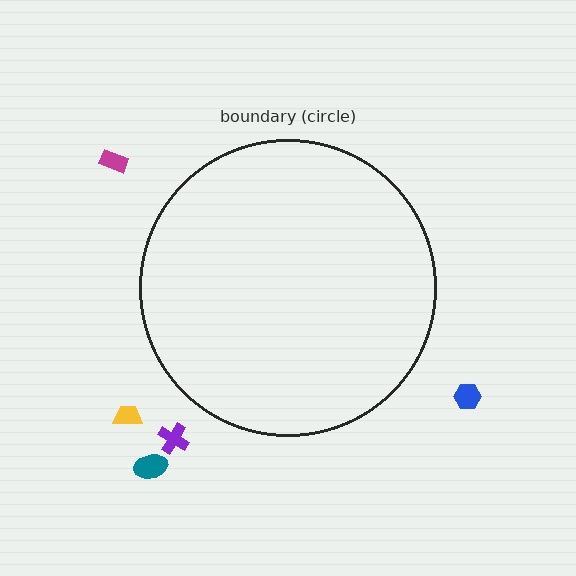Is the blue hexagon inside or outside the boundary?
Outside.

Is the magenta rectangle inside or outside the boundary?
Outside.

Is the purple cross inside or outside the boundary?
Outside.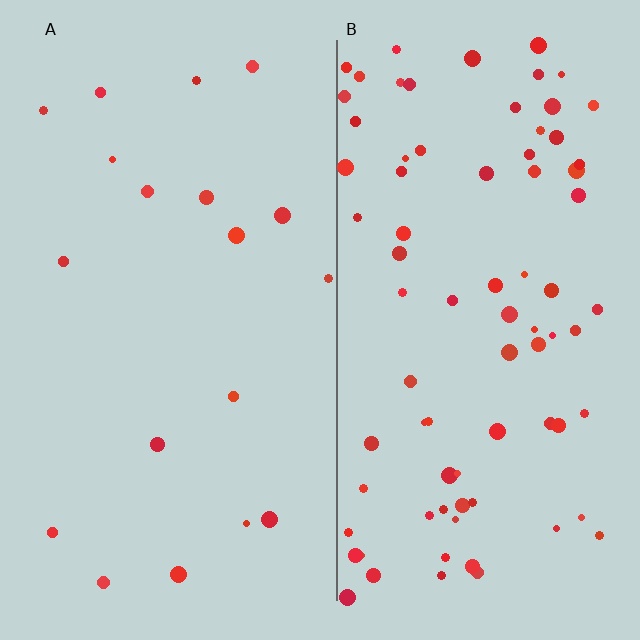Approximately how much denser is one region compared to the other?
Approximately 4.3× — region B over region A.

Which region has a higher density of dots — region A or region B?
B (the right).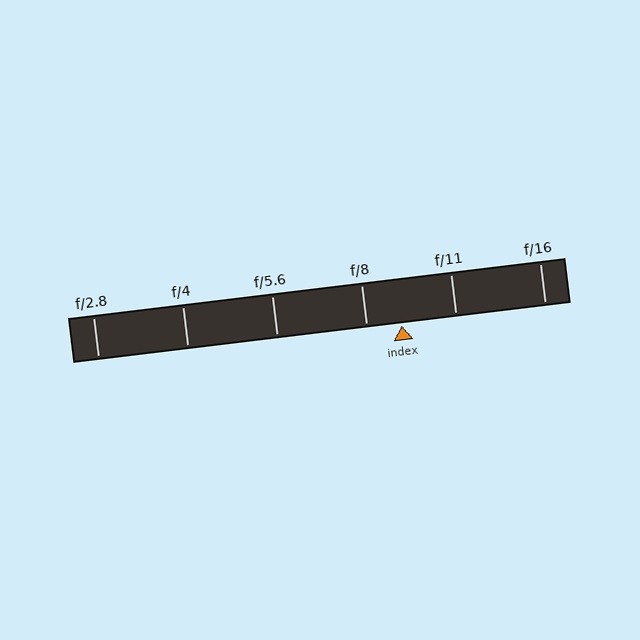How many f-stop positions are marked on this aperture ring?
There are 6 f-stop positions marked.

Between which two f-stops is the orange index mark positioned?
The index mark is between f/8 and f/11.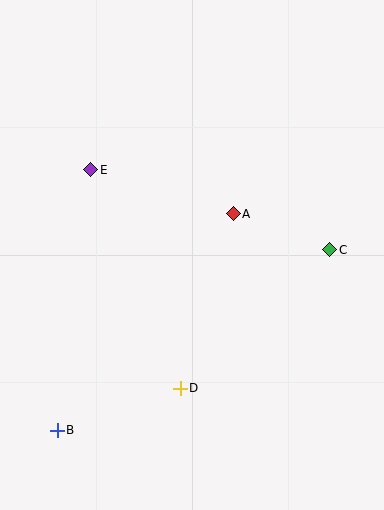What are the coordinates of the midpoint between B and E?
The midpoint between B and E is at (74, 300).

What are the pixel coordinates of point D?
Point D is at (180, 388).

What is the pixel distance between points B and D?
The distance between B and D is 130 pixels.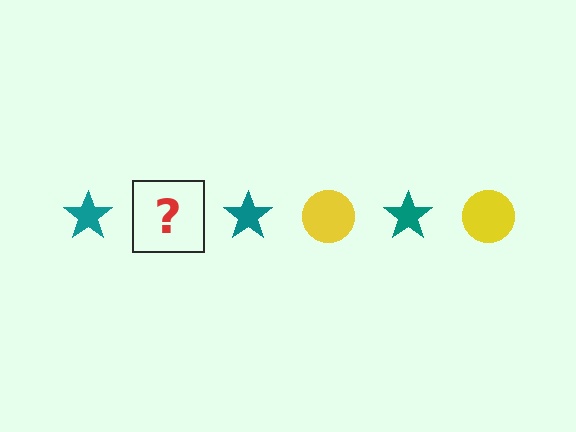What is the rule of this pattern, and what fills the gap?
The rule is that the pattern alternates between teal star and yellow circle. The gap should be filled with a yellow circle.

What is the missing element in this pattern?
The missing element is a yellow circle.